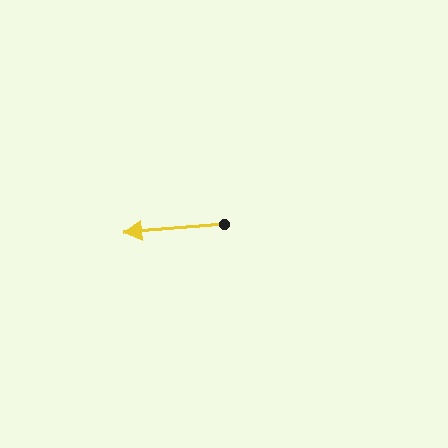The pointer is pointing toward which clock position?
Roughly 9 o'clock.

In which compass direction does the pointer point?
West.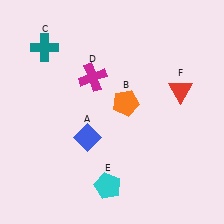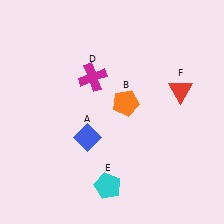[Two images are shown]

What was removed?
The teal cross (C) was removed in Image 2.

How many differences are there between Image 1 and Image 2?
There is 1 difference between the two images.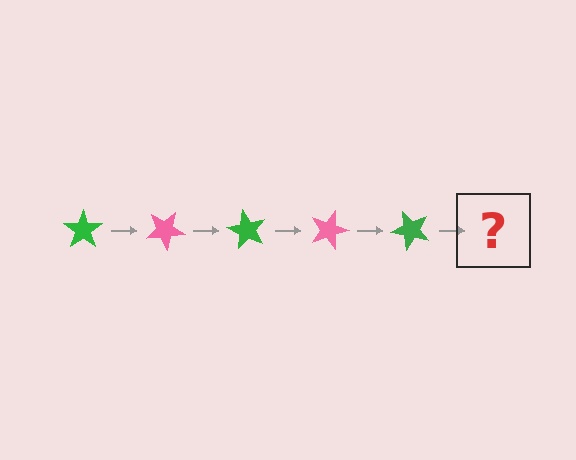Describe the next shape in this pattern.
It should be a pink star, rotated 150 degrees from the start.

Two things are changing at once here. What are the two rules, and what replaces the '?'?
The two rules are that it rotates 30 degrees each step and the color cycles through green and pink. The '?' should be a pink star, rotated 150 degrees from the start.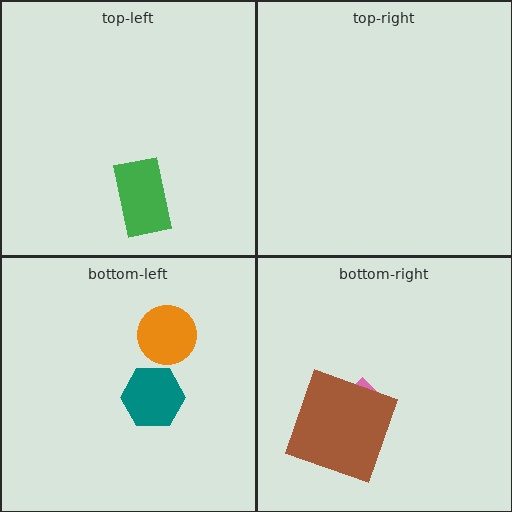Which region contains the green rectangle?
The top-left region.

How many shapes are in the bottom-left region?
2.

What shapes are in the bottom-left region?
The teal hexagon, the orange circle.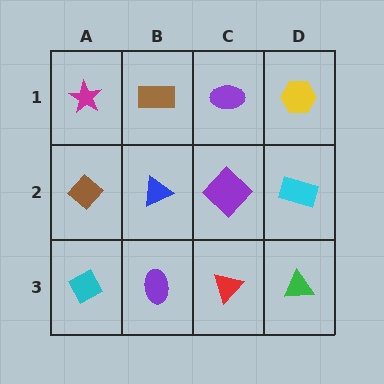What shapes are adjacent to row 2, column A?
A magenta star (row 1, column A), a cyan diamond (row 3, column A), a blue triangle (row 2, column B).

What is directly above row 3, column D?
A cyan rectangle.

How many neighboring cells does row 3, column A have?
2.